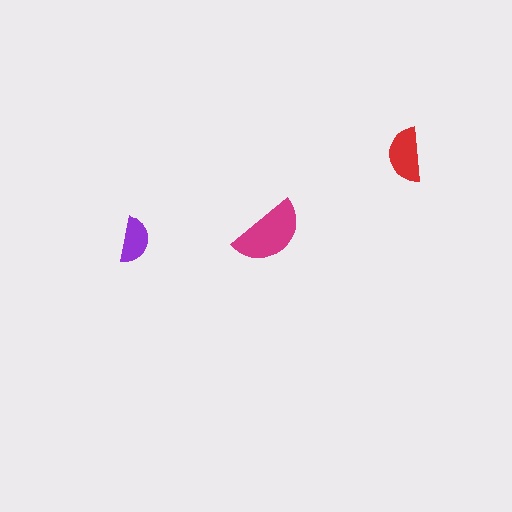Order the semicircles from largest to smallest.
the magenta one, the red one, the purple one.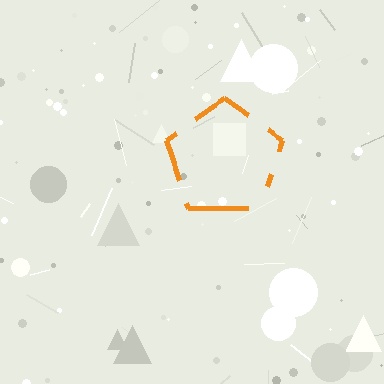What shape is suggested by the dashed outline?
The dashed outline suggests a pentagon.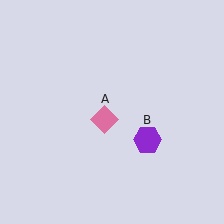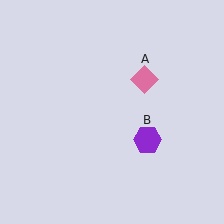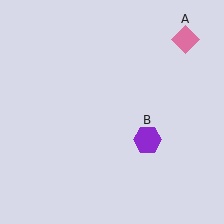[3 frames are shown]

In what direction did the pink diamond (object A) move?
The pink diamond (object A) moved up and to the right.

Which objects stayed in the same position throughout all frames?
Purple hexagon (object B) remained stationary.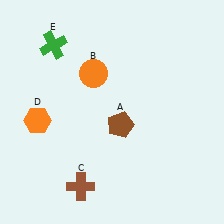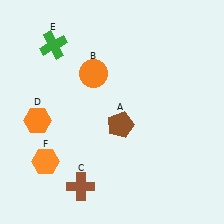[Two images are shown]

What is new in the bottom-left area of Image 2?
An orange hexagon (F) was added in the bottom-left area of Image 2.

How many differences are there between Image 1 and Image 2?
There is 1 difference between the two images.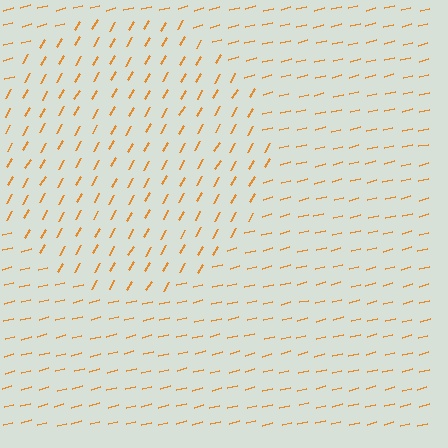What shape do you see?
I see a circle.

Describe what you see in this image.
The image is filled with small orange line segments. A circle region in the image has lines oriented differently from the surrounding lines, creating a visible texture boundary.